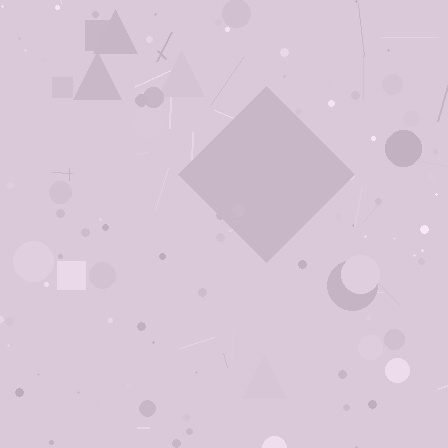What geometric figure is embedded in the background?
A diamond is embedded in the background.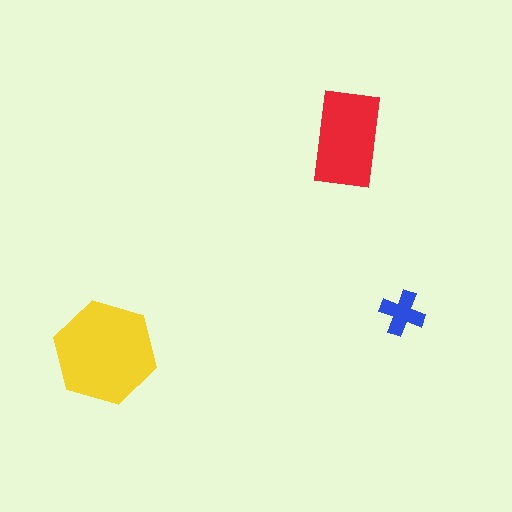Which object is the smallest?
The blue cross.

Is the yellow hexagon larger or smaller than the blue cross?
Larger.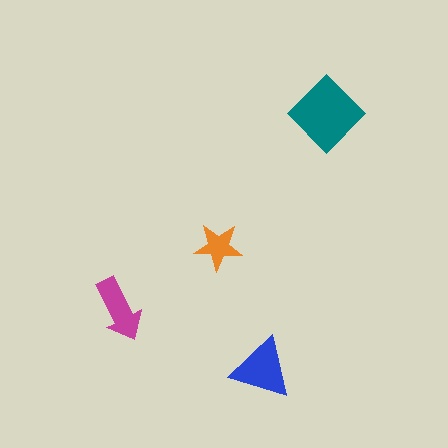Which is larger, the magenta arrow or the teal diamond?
The teal diamond.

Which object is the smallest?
The orange star.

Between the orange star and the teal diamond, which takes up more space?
The teal diamond.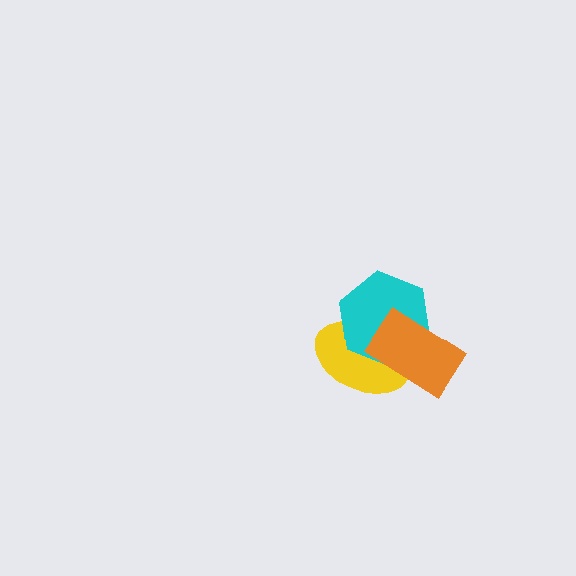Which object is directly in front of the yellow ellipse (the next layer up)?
The cyan hexagon is directly in front of the yellow ellipse.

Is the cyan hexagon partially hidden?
Yes, it is partially covered by another shape.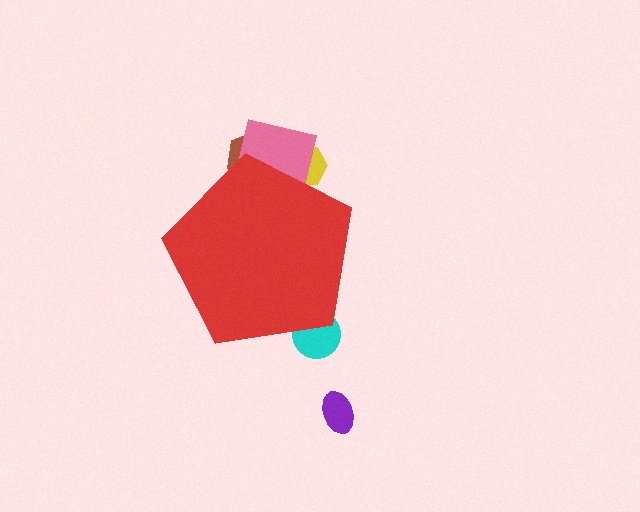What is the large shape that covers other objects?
A red pentagon.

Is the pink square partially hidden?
Yes, the pink square is partially hidden behind the red pentagon.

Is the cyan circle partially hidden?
Yes, the cyan circle is partially hidden behind the red pentagon.